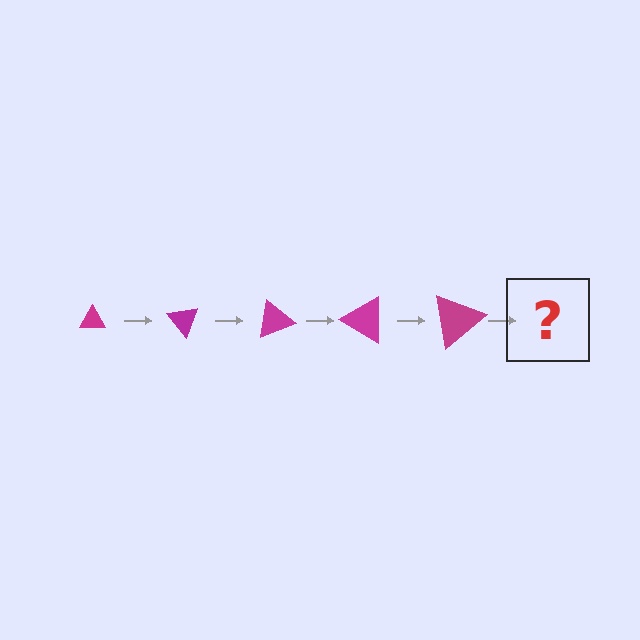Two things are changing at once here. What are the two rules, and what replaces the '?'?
The two rules are that the triangle grows larger each step and it rotates 50 degrees each step. The '?' should be a triangle, larger than the previous one and rotated 250 degrees from the start.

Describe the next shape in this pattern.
It should be a triangle, larger than the previous one and rotated 250 degrees from the start.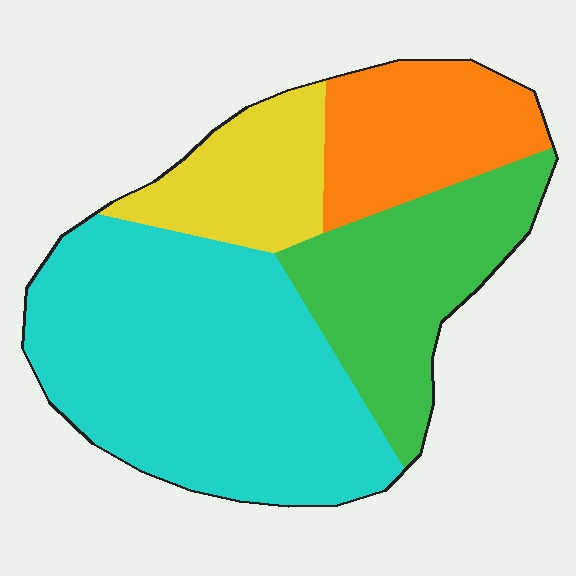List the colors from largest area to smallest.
From largest to smallest: cyan, green, orange, yellow.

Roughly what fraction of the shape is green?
Green takes up less than a quarter of the shape.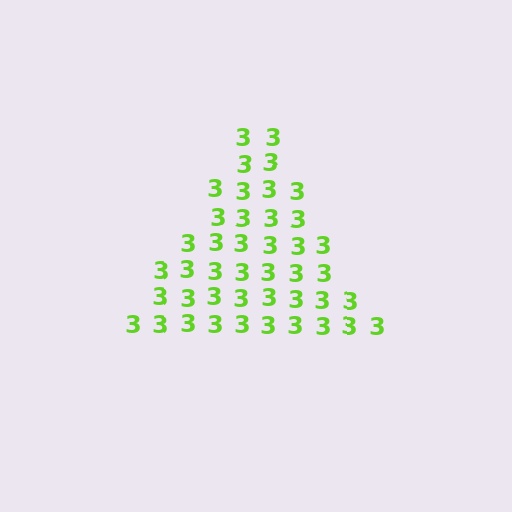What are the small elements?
The small elements are digit 3's.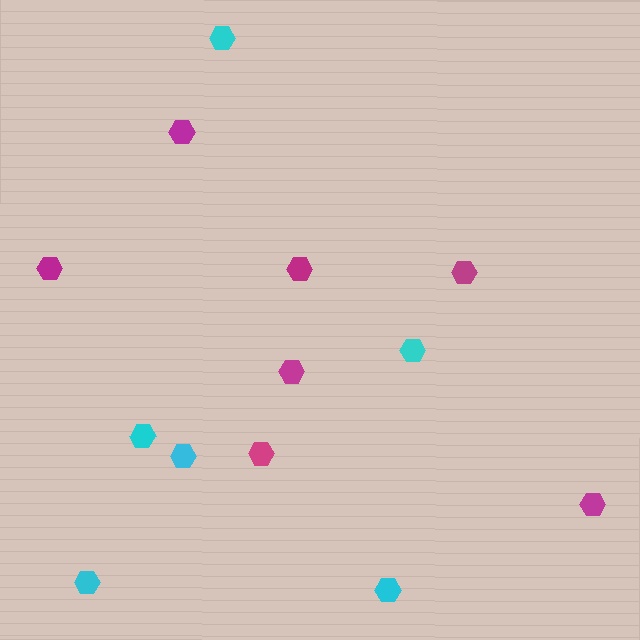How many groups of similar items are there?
There are 2 groups: one group of cyan hexagons (6) and one group of magenta hexagons (7).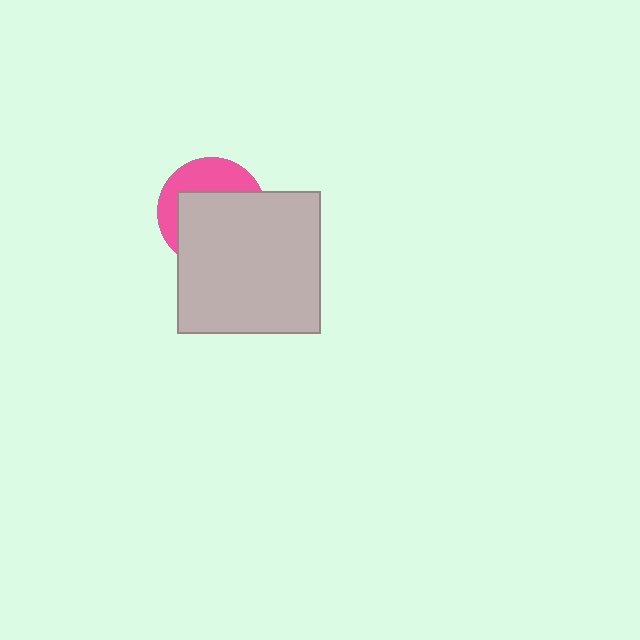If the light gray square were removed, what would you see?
You would see the complete pink circle.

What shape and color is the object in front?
The object in front is a light gray square.